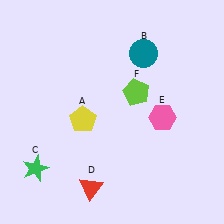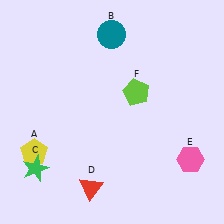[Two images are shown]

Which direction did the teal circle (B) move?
The teal circle (B) moved left.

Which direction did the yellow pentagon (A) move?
The yellow pentagon (A) moved left.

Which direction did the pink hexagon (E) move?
The pink hexagon (E) moved down.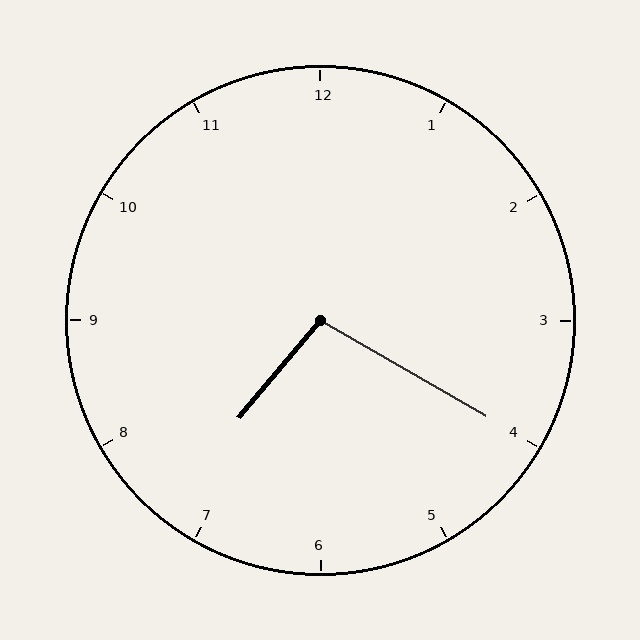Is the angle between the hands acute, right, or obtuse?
It is obtuse.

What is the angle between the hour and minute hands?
Approximately 100 degrees.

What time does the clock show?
7:20.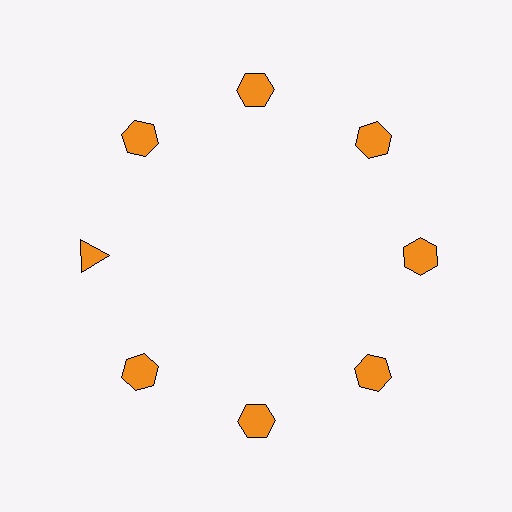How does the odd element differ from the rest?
It has a different shape: triangle instead of hexagon.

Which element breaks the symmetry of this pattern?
The orange triangle at roughly the 9 o'clock position breaks the symmetry. All other shapes are orange hexagons.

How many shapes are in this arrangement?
There are 8 shapes arranged in a ring pattern.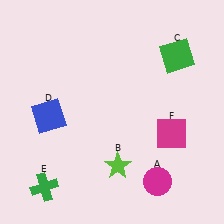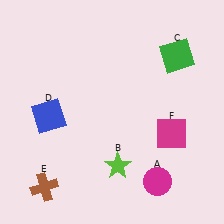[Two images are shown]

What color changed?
The cross (E) changed from green in Image 1 to brown in Image 2.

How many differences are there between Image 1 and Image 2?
There is 1 difference between the two images.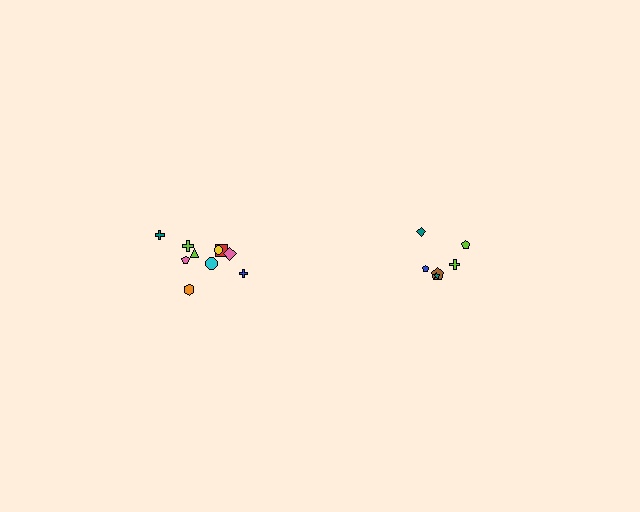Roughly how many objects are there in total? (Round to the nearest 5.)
Roughly 15 objects in total.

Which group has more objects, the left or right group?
The left group.